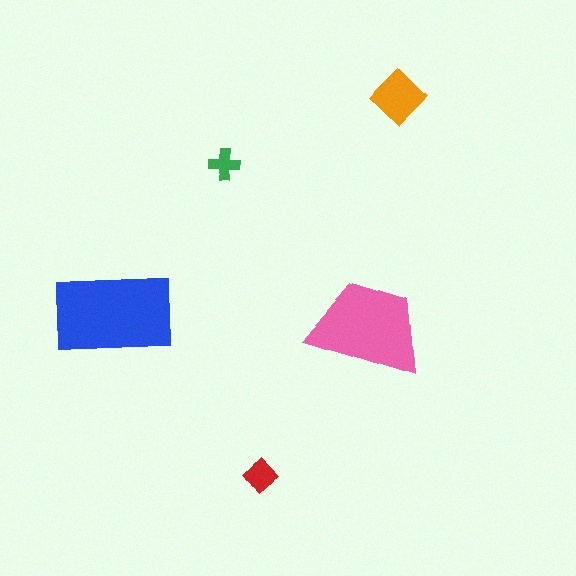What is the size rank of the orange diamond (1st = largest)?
3rd.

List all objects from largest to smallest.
The blue rectangle, the pink trapezoid, the orange diamond, the red diamond, the green cross.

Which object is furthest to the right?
The orange diamond is rightmost.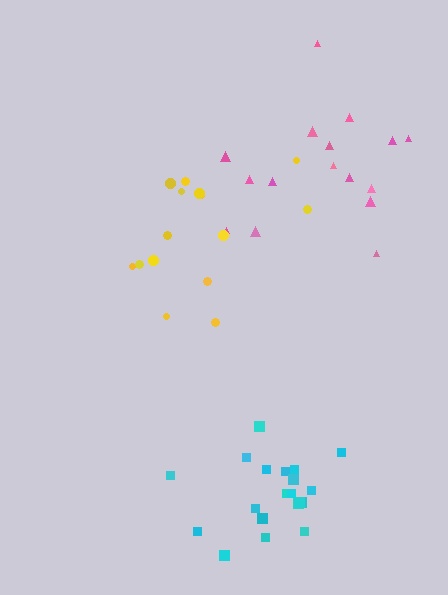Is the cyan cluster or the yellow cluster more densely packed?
Cyan.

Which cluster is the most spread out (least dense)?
Yellow.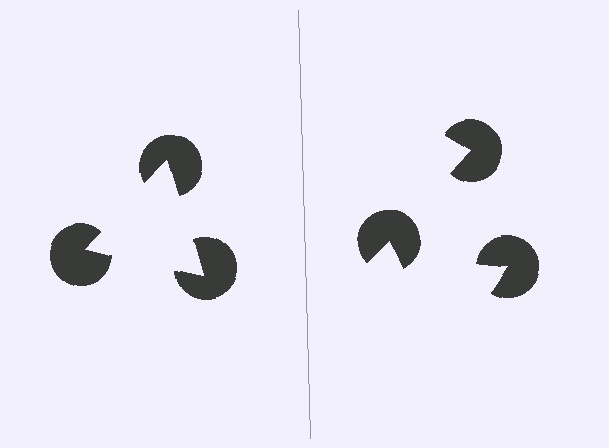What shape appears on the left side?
An illusory triangle.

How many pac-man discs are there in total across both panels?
6 — 3 on each side.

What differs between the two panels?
The pac-man discs are positioned identically on both sides; only the wedge orientations differ. On the left they align to a triangle; on the right they are misaligned.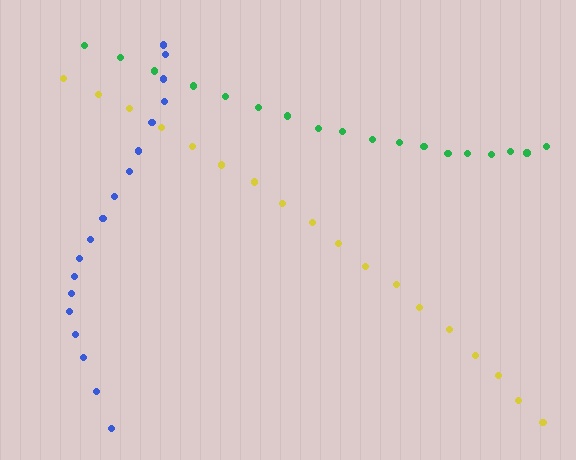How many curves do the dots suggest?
There are 3 distinct paths.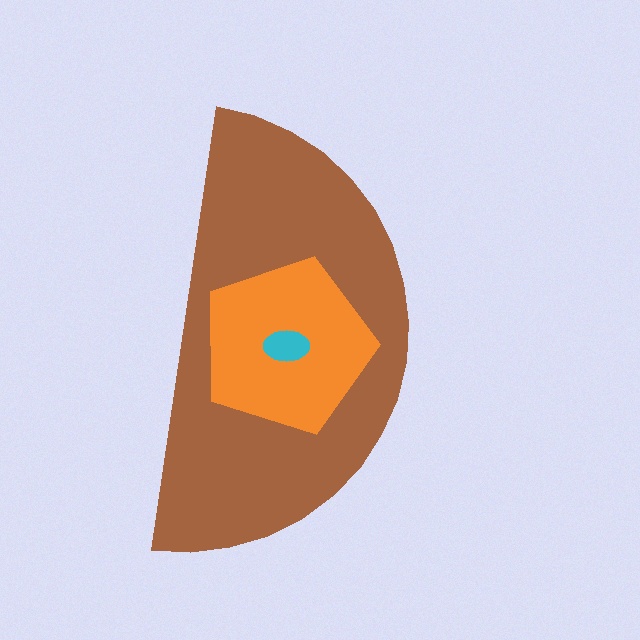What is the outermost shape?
The brown semicircle.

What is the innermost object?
The cyan ellipse.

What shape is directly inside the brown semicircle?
The orange pentagon.